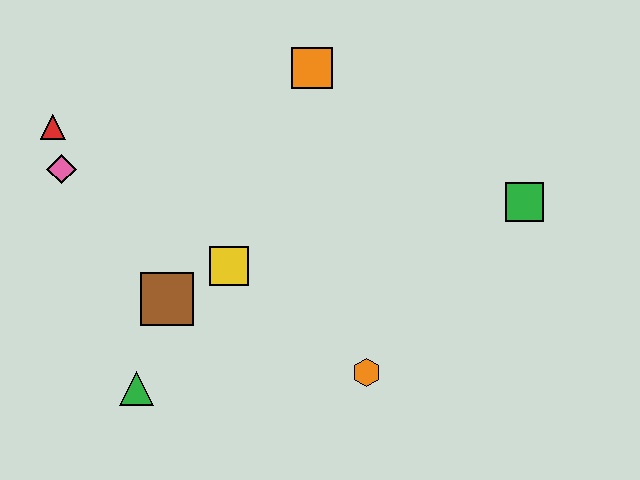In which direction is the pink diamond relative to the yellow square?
The pink diamond is to the left of the yellow square.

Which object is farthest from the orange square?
The green triangle is farthest from the orange square.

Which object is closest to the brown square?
The yellow square is closest to the brown square.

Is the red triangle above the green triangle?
Yes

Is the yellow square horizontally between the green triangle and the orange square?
Yes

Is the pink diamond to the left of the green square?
Yes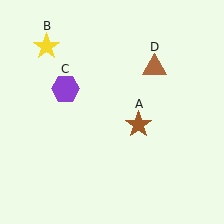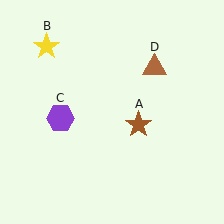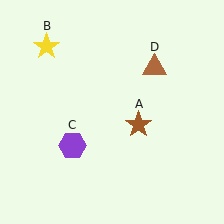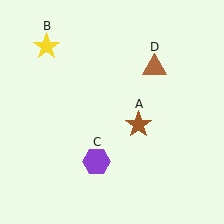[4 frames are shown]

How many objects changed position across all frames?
1 object changed position: purple hexagon (object C).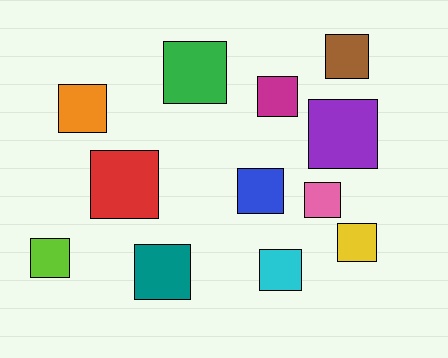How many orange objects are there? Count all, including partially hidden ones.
There is 1 orange object.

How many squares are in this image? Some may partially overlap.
There are 12 squares.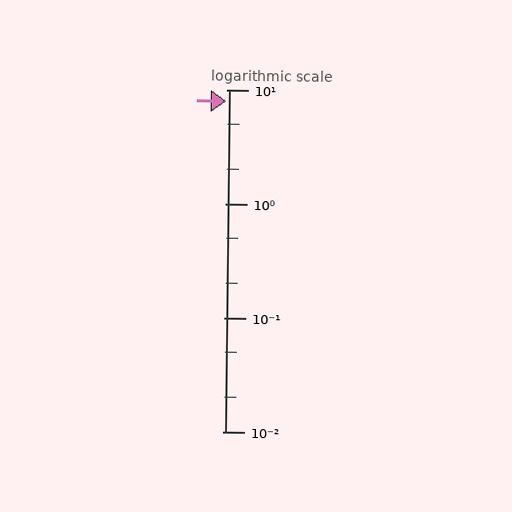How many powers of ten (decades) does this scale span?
The scale spans 3 decades, from 0.01 to 10.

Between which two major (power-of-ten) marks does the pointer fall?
The pointer is between 1 and 10.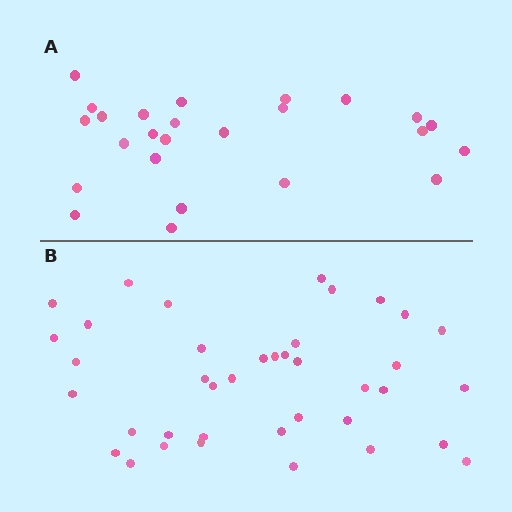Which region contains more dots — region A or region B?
Region B (the bottom region) has more dots.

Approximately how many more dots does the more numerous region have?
Region B has approximately 15 more dots than region A.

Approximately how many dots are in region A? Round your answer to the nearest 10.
About 20 dots. (The exact count is 25, which rounds to 20.)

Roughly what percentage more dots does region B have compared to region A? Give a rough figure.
About 55% more.